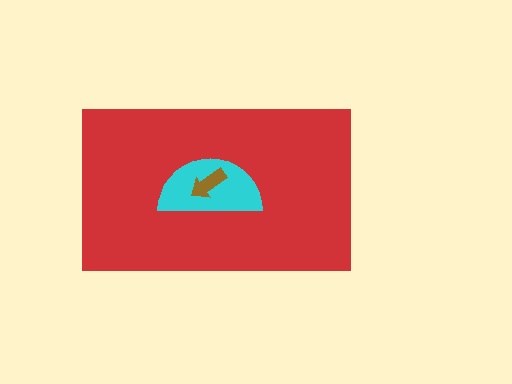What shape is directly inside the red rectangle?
The cyan semicircle.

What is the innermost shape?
The brown arrow.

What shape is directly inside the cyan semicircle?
The brown arrow.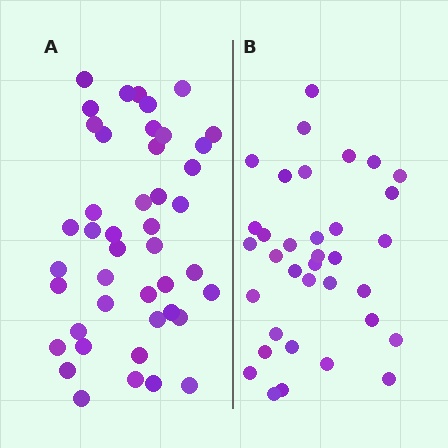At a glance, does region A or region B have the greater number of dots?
Region A (the left region) has more dots.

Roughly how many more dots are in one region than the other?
Region A has roughly 8 or so more dots than region B.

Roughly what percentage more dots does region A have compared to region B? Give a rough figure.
About 25% more.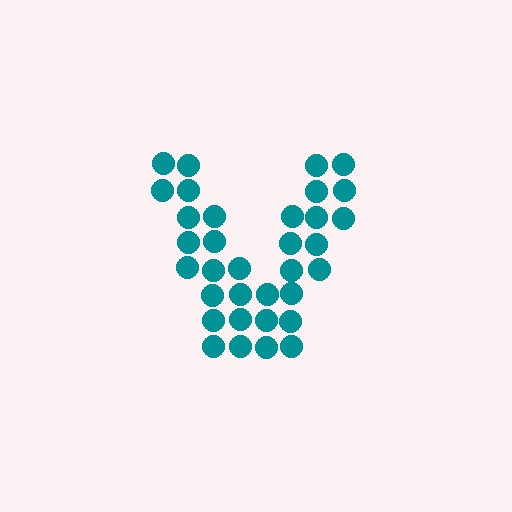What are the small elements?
The small elements are circles.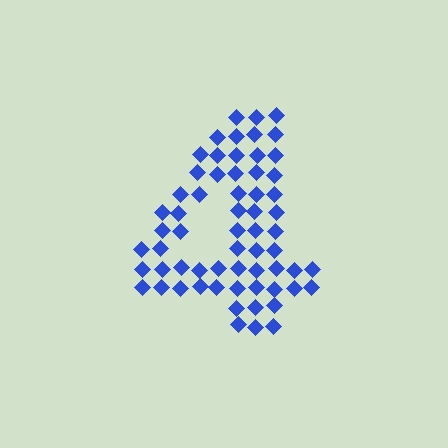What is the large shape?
The large shape is the digit 4.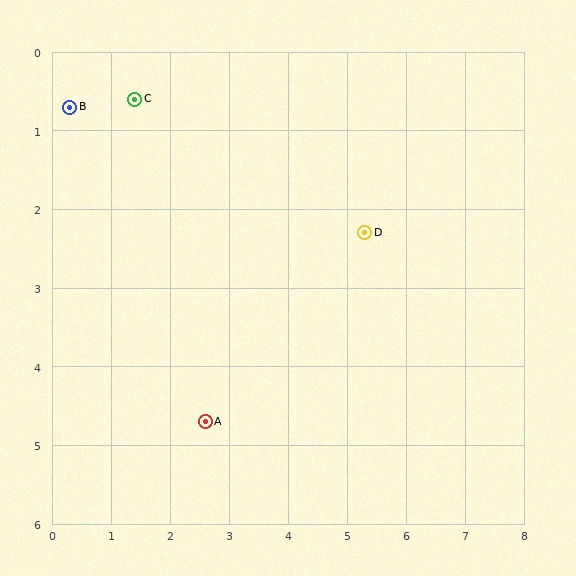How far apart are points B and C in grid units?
Points B and C are about 1.1 grid units apart.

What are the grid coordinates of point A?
Point A is at approximately (2.6, 4.7).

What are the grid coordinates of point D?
Point D is at approximately (5.3, 2.3).